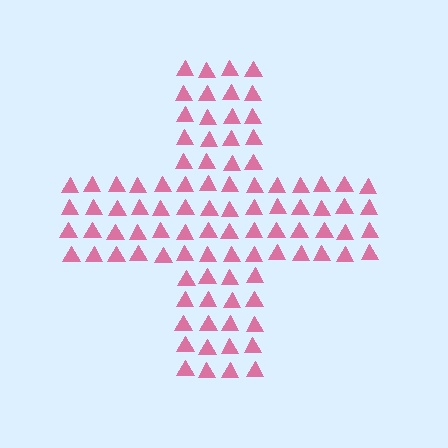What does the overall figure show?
The overall figure shows a cross.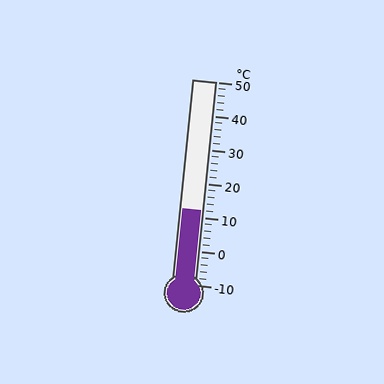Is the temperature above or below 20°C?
The temperature is below 20°C.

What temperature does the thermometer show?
The thermometer shows approximately 12°C.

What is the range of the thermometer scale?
The thermometer scale ranges from -10°C to 50°C.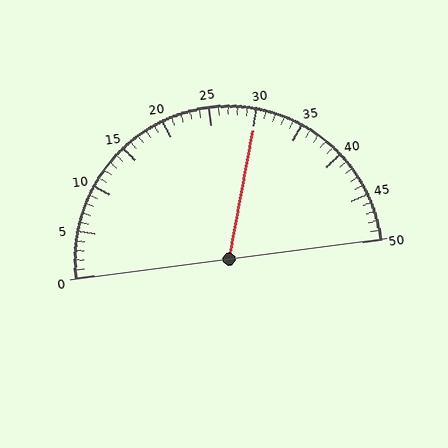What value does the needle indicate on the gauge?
The needle indicates approximately 30.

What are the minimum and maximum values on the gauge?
The gauge ranges from 0 to 50.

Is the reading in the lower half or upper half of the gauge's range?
The reading is in the upper half of the range (0 to 50).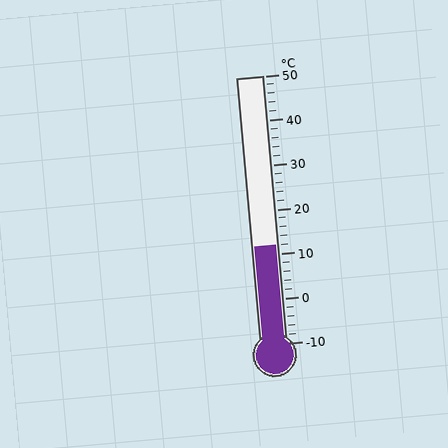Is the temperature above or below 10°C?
The temperature is above 10°C.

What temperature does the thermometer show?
The thermometer shows approximately 12°C.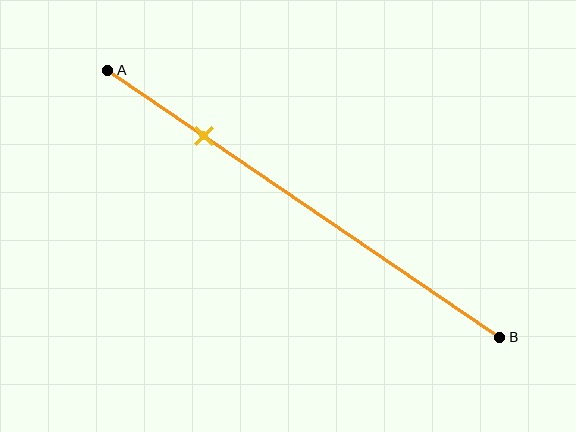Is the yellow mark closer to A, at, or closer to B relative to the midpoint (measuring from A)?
The yellow mark is closer to point A than the midpoint of segment AB.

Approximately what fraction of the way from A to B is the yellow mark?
The yellow mark is approximately 25% of the way from A to B.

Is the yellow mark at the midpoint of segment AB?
No, the mark is at about 25% from A, not at the 50% midpoint.